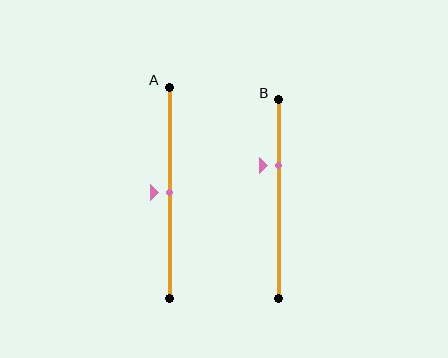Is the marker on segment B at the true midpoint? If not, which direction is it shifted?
No, the marker on segment B is shifted upward by about 17% of the segment length.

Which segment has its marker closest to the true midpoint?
Segment A has its marker closest to the true midpoint.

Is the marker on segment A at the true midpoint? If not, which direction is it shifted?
Yes, the marker on segment A is at the true midpoint.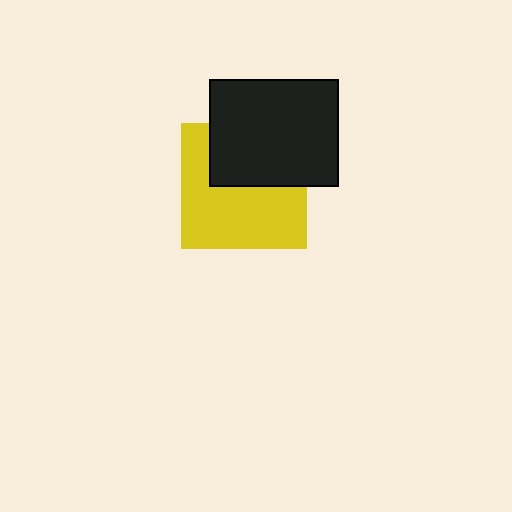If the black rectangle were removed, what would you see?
You would see the complete yellow square.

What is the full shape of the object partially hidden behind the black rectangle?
The partially hidden object is a yellow square.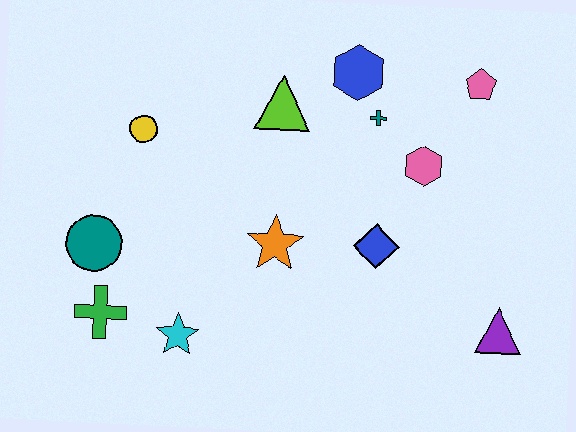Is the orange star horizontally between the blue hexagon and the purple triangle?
No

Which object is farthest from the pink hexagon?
The green cross is farthest from the pink hexagon.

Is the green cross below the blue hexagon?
Yes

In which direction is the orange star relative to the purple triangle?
The orange star is to the left of the purple triangle.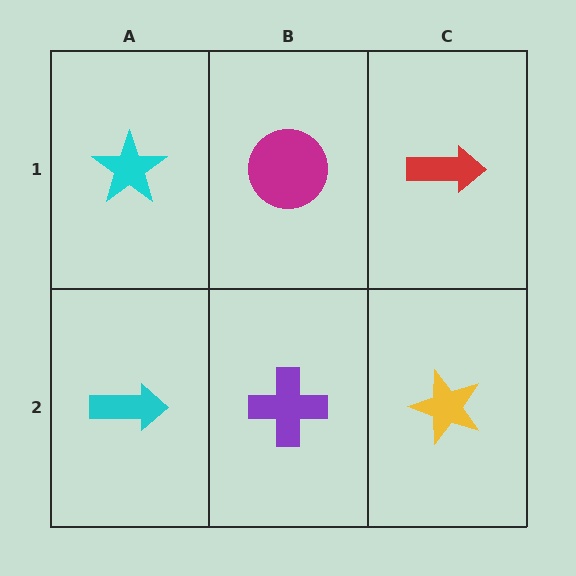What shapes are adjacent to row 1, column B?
A purple cross (row 2, column B), a cyan star (row 1, column A), a red arrow (row 1, column C).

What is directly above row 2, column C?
A red arrow.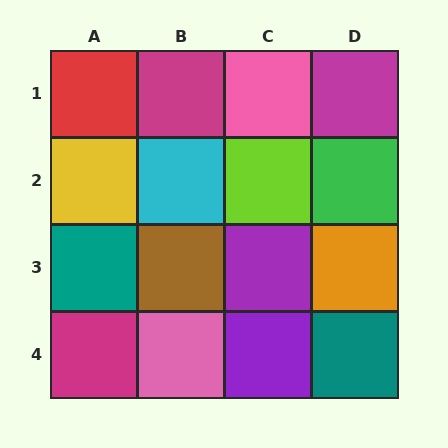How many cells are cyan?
1 cell is cyan.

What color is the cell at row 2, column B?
Cyan.